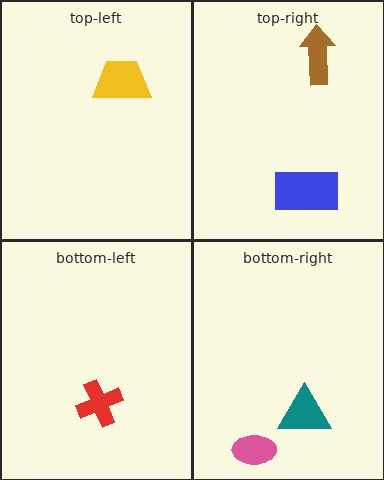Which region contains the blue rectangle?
The top-right region.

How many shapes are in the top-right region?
2.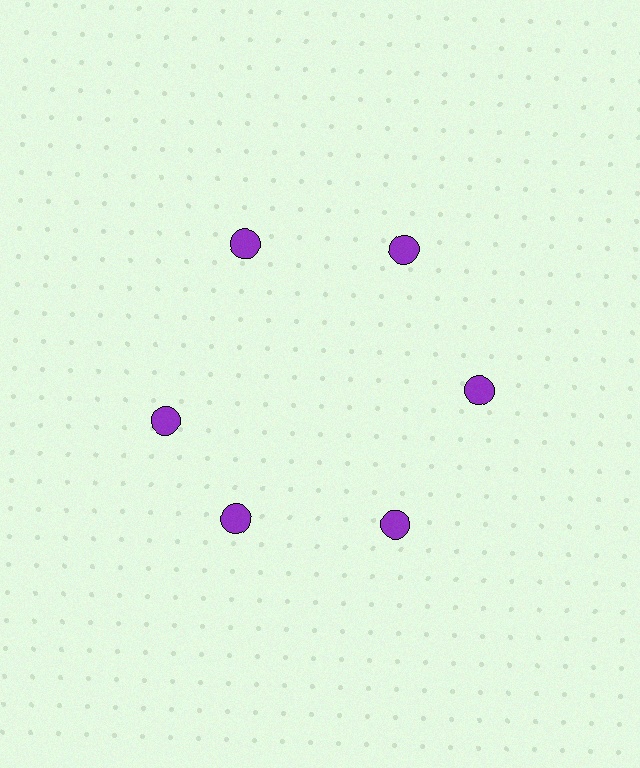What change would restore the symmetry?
The symmetry would be restored by rotating it back into even spacing with its neighbors so that all 6 circles sit at equal angles and equal distance from the center.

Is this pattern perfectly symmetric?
No. The 6 purple circles are arranged in a ring, but one element near the 9 o'clock position is rotated out of alignment along the ring, breaking the 6-fold rotational symmetry.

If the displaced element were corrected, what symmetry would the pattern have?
It would have 6-fold rotational symmetry — the pattern would map onto itself every 60 degrees.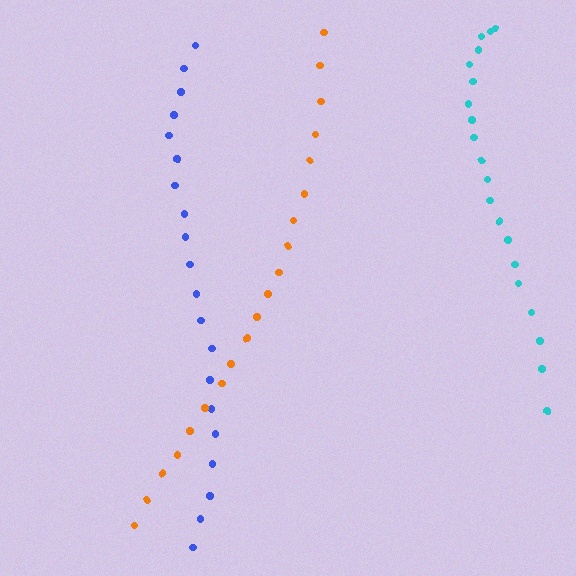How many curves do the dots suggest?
There are 3 distinct paths.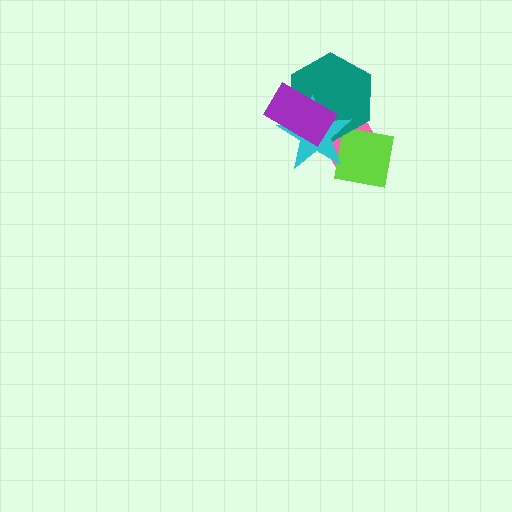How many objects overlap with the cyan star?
4 objects overlap with the cyan star.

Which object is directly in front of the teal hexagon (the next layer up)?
The cyan star is directly in front of the teal hexagon.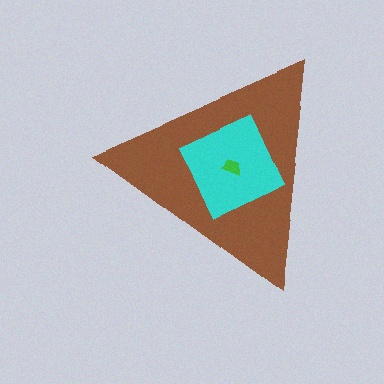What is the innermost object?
The green trapezoid.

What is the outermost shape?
The brown triangle.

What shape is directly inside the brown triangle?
The cyan square.